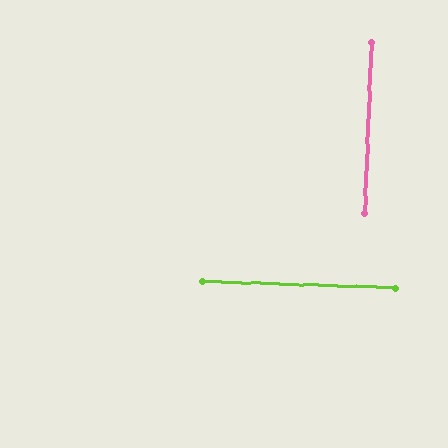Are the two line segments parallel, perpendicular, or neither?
Perpendicular — they meet at approximately 90°.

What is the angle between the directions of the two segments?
Approximately 90 degrees.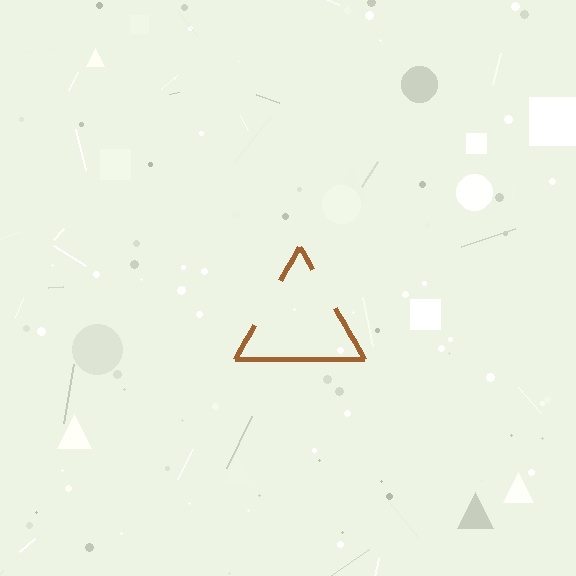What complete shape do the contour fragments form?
The contour fragments form a triangle.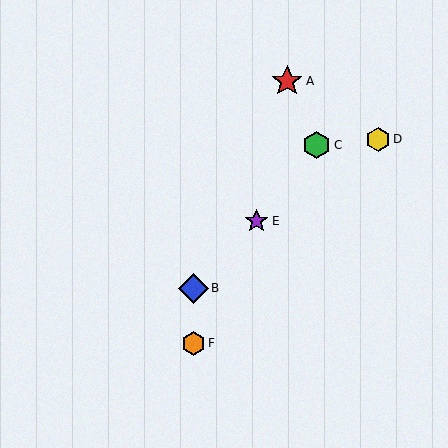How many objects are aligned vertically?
2 objects (B, F) are aligned vertically.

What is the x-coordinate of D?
Object D is at x≈378.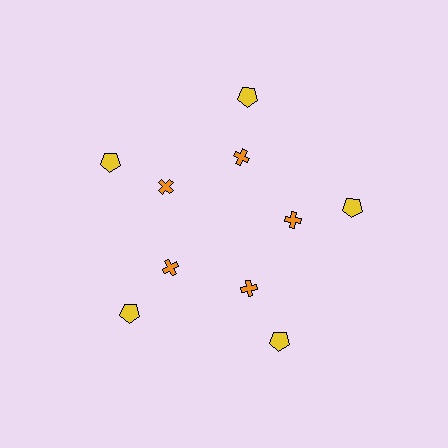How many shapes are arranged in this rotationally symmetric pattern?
There are 10 shapes, arranged in 5 groups of 2.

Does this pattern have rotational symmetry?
Yes, this pattern has 5-fold rotational symmetry. It looks the same after rotating 72 degrees around the center.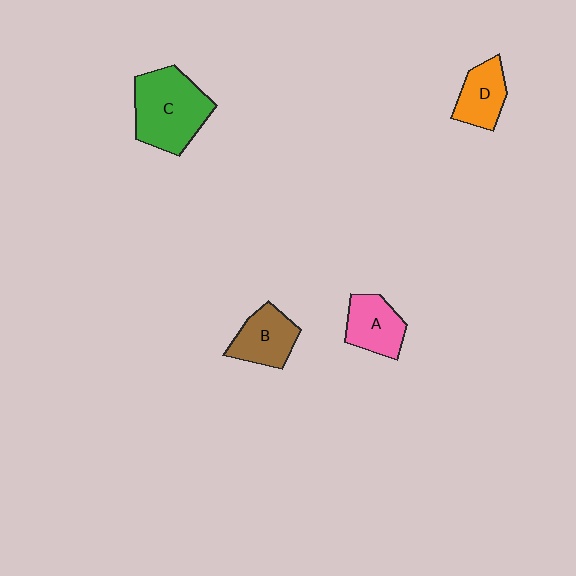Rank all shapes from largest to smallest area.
From largest to smallest: C (green), B (brown), A (pink), D (orange).